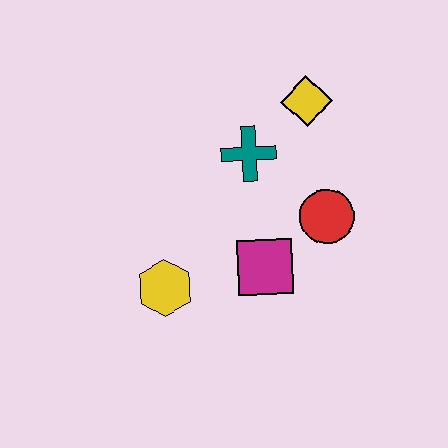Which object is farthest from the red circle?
The yellow hexagon is farthest from the red circle.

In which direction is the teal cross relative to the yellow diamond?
The teal cross is to the left of the yellow diamond.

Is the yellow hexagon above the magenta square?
No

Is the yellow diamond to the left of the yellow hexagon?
No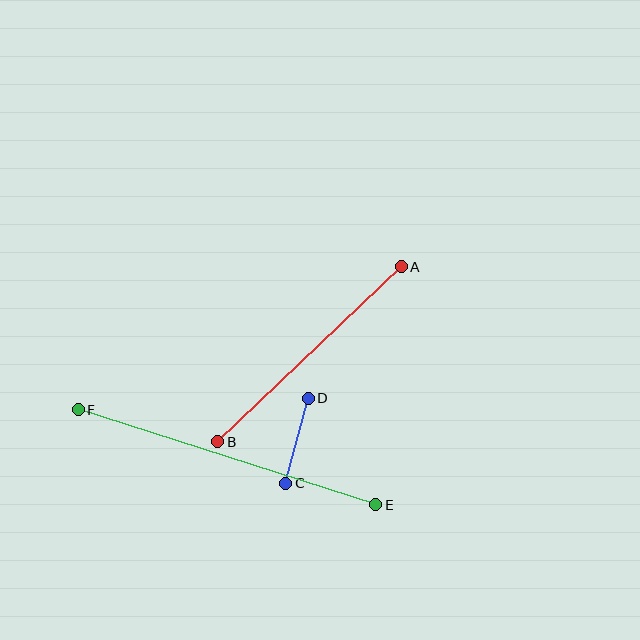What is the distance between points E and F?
The distance is approximately 312 pixels.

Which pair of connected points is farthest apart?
Points E and F are farthest apart.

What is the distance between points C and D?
The distance is approximately 88 pixels.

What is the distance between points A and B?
The distance is approximately 253 pixels.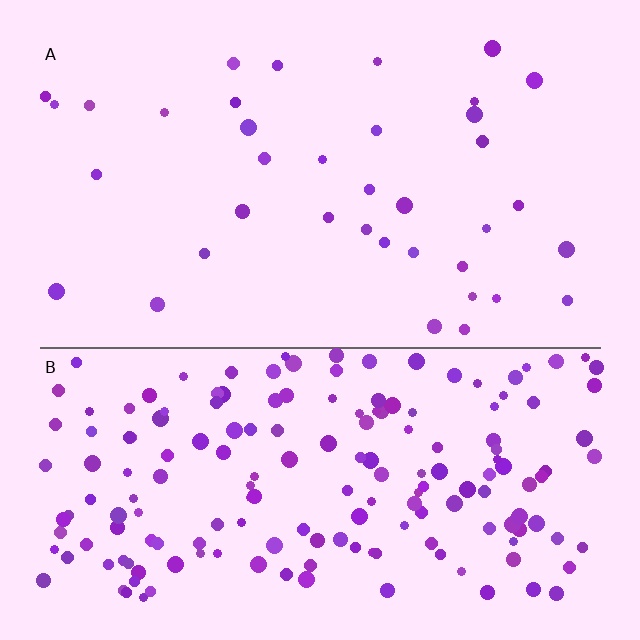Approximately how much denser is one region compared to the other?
Approximately 4.8× — region B over region A.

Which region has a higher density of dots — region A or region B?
B (the bottom).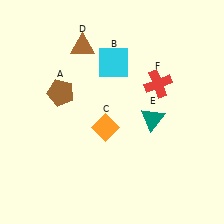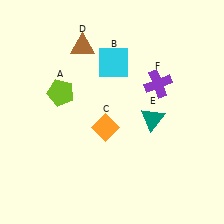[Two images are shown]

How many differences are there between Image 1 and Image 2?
There are 2 differences between the two images.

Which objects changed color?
A changed from brown to lime. F changed from red to purple.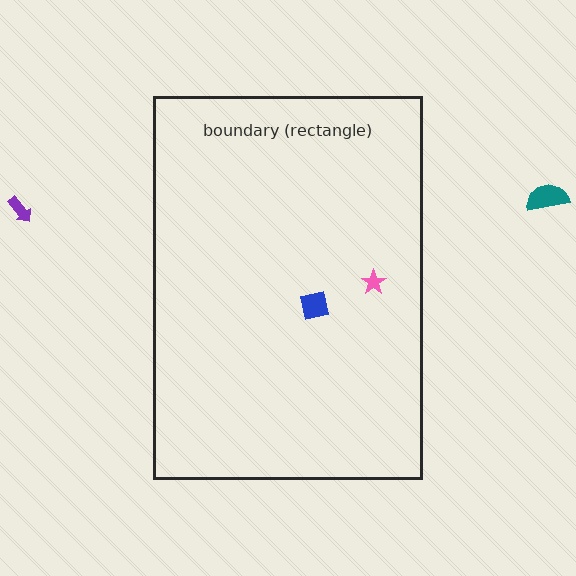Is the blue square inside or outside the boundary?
Inside.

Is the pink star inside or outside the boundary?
Inside.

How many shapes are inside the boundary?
2 inside, 2 outside.